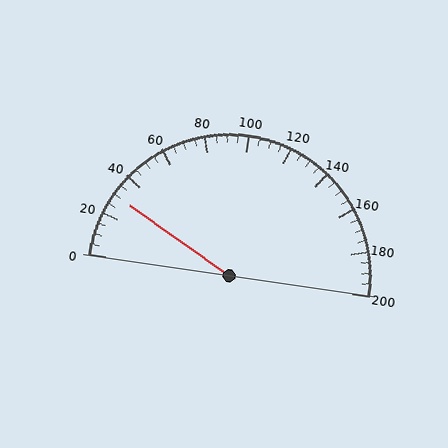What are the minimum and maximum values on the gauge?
The gauge ranges from 0 to 200.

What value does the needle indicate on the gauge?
The needle indicates approximately 30.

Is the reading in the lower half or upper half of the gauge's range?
The reading is in the lower half of the range (0 to 200).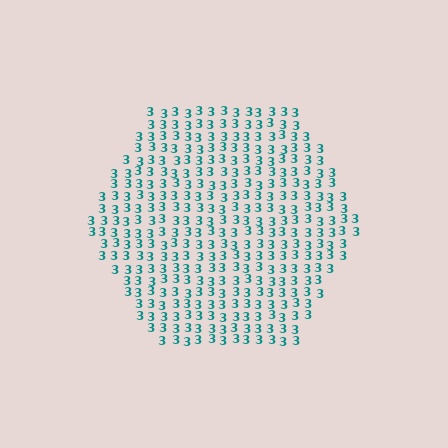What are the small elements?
The small elements are digit 3's.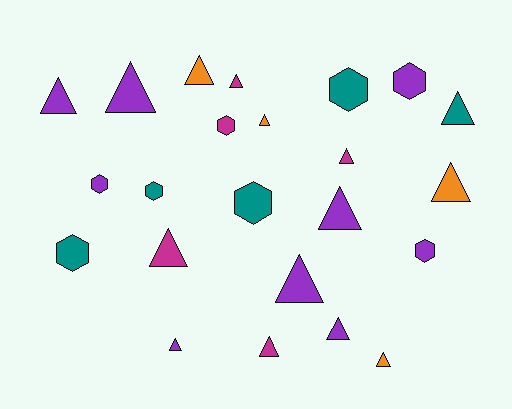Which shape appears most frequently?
Triangle, with 15 objects.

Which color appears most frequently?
Purple, with 9 objects.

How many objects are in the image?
There are 23 objects.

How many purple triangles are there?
There are 6 purple triangles.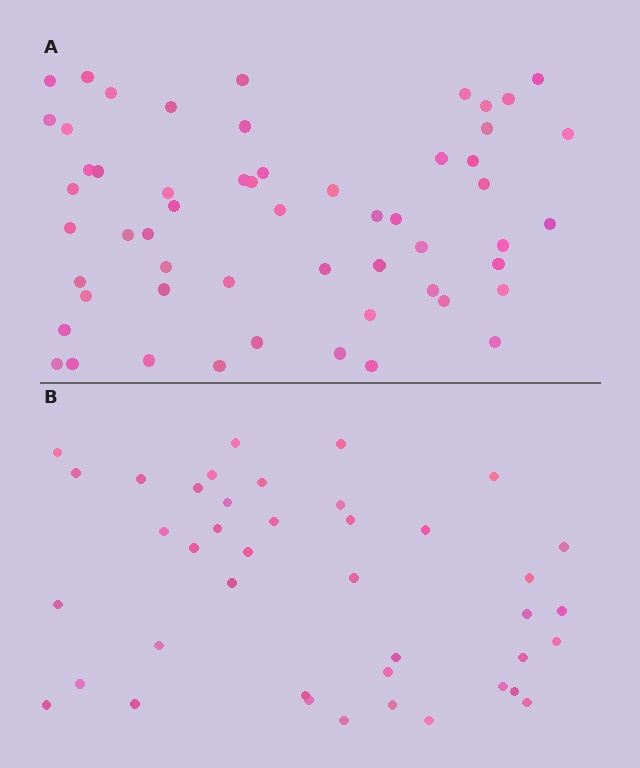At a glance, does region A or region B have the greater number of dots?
Region A (the top region) has more dots.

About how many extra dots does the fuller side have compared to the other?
Region A has approximately 15 more dots than region B.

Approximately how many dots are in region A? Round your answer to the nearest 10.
About 60 dots. (The exact count is 56, which rounds to 60.)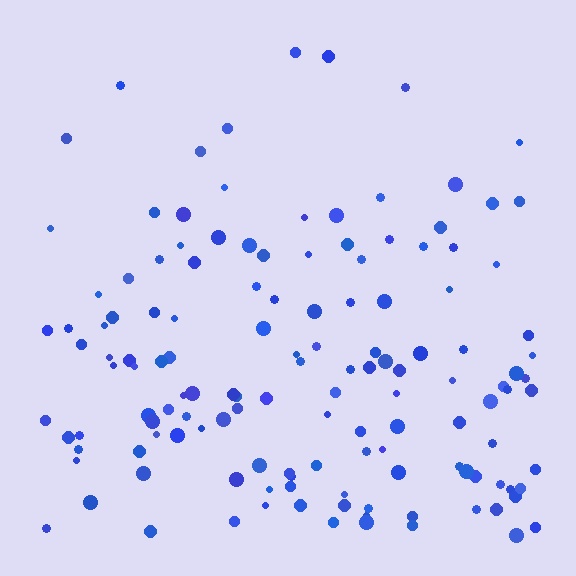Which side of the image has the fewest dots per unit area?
The top.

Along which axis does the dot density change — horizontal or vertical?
Vertical.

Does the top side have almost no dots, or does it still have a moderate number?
Still a moderate number, just noticeably fewer than the bottom.